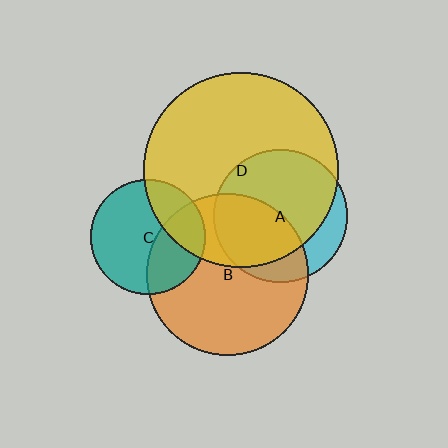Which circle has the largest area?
Circle D (yellow).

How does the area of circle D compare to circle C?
Approximately 2.9 times.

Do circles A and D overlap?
Yes.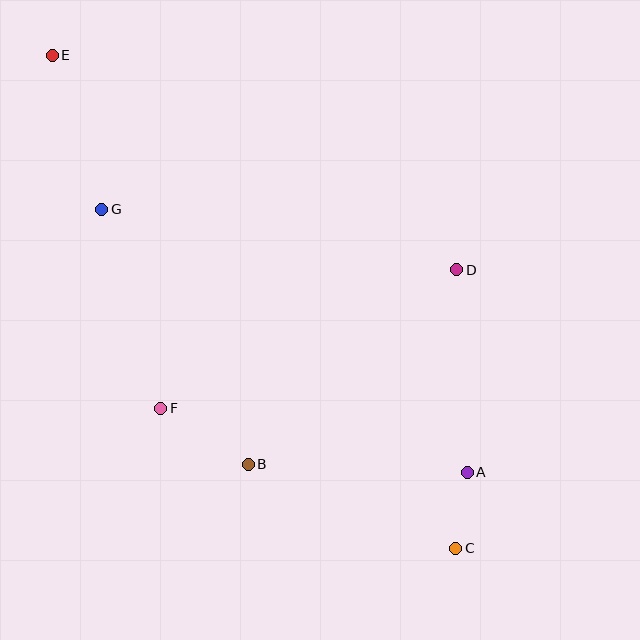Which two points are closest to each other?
Points A and C are closest to each other.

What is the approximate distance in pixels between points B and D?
The distance between B and D is approximately 285 pixels.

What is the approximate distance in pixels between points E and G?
The distance between E and G is approximately 162 pixels.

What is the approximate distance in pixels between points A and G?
The distance between A and G is approximately 450 pixels.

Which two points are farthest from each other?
Points C and E are farthest from each other.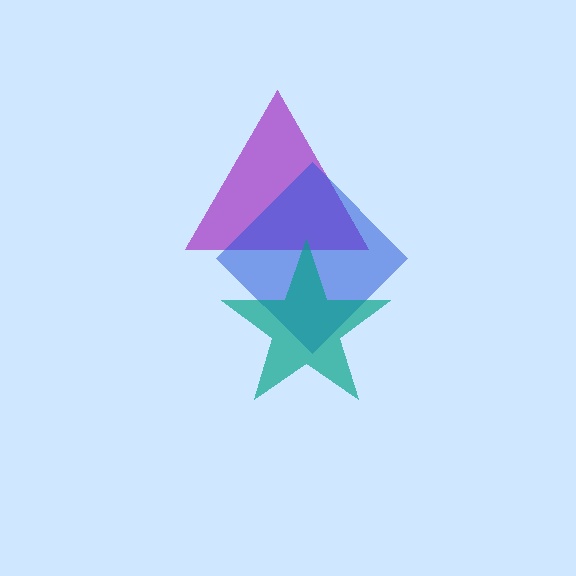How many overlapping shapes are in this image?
There are 3 overlapping shapes in the image.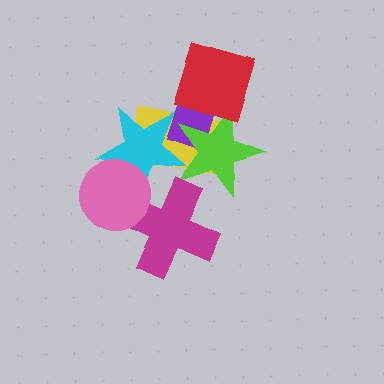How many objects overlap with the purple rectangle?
4 objects overlap with the purple rectangle.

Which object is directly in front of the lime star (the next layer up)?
The red square is directly in front of the lime star.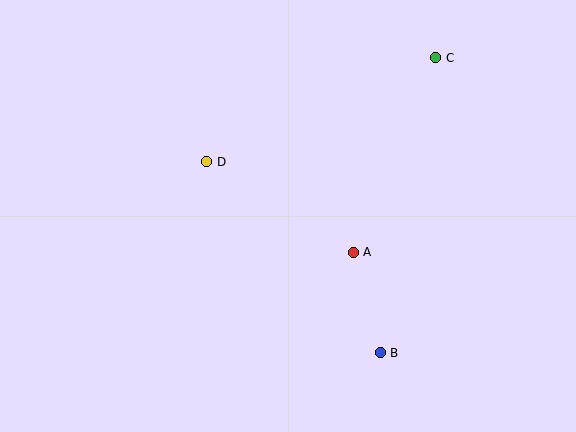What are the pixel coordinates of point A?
Point A is at (353, 252).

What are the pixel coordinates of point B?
Point B is at (380, 353).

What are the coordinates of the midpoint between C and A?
The midpoint between C and A is at (395, 155).